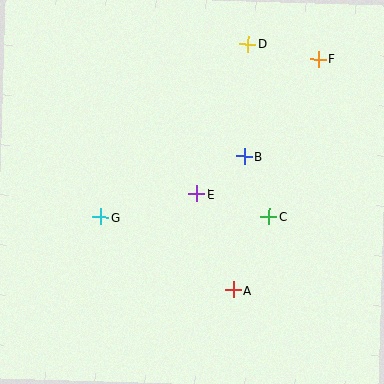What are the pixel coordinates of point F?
Point F is at (318, 59).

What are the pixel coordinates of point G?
Point G is at (101, 217).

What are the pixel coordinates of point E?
Point E is at (197, 194).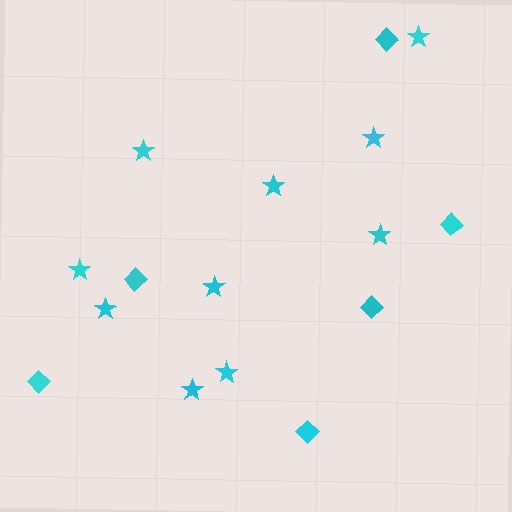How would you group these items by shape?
There are 2 groups: one group of stars (10) and one group of diamonds (6).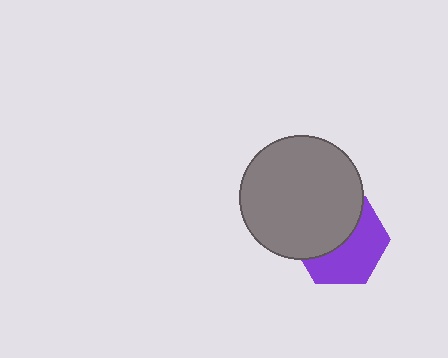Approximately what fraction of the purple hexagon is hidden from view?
Roughly 49% of the purple hexagon is hidden behind the gray circle.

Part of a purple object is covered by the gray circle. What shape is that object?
It is a hexagon.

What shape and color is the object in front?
The object in front is a gray circle.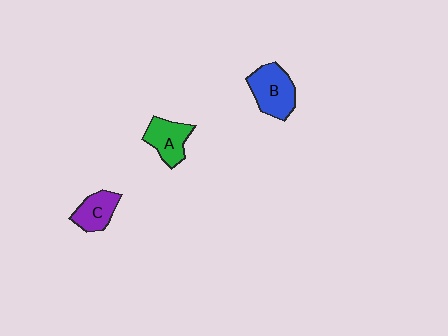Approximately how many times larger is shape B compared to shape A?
Approximately 1.2 times.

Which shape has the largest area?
Shape B (blue).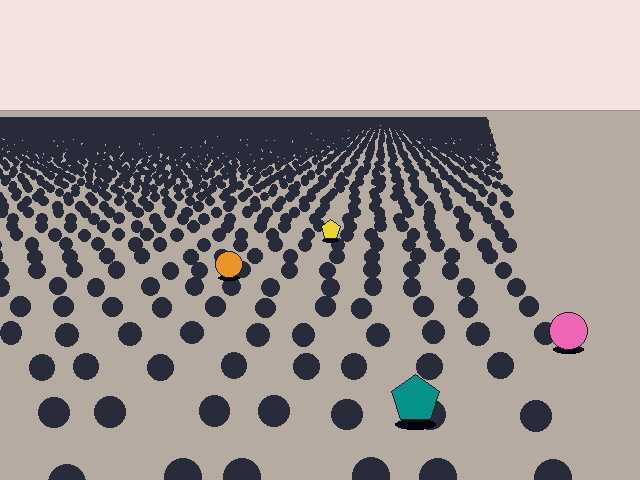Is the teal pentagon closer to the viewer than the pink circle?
Yes. The teal pentagon is closer — you can tell from the texture gradient: the ground texture is coarser near it.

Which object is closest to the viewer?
The teal pentagon is closest. The texture marks near it are larger and more spread out.